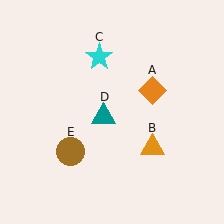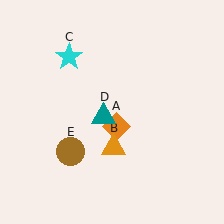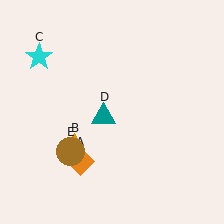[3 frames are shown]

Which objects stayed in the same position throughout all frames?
Teal triangle (object D) and brown circle (object E) remained stationary.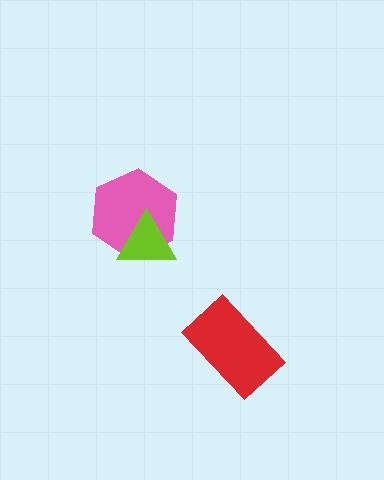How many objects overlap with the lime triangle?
1 object overlaps with the lime triangle.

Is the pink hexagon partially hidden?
Yes, it is partially covered by another shape.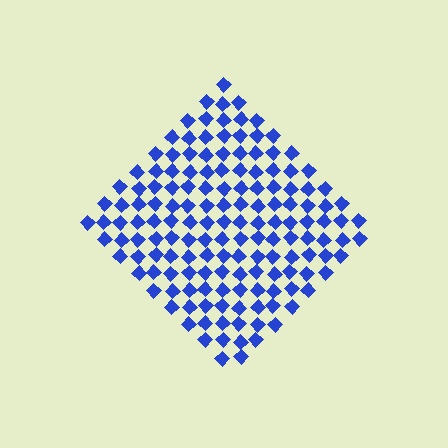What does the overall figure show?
The overall figure shows a diamond.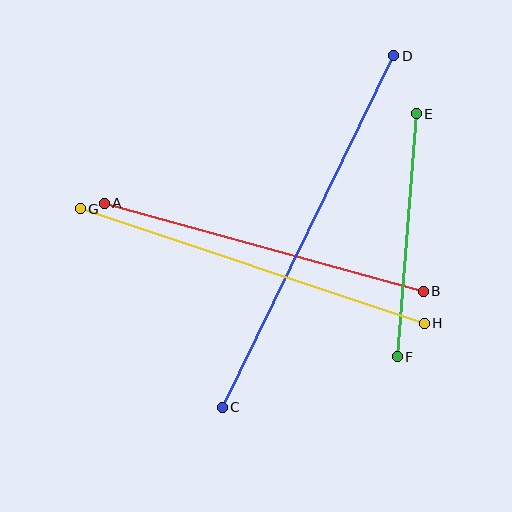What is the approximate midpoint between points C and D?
The midpoint is at approximately (308, 231) pixels.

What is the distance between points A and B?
The distance is approximately 331 pixels.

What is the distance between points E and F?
The distance is approximately 243 pixels.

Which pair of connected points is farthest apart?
Points C and D are farthest apart.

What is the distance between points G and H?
The distance is approximately 362 pixels.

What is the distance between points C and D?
The distance is approximately 391 pixels.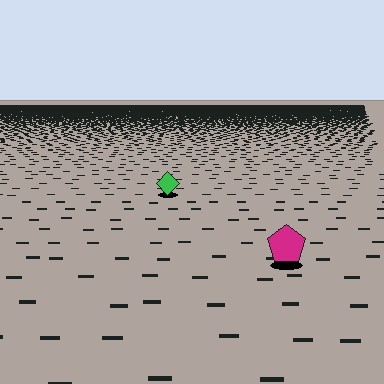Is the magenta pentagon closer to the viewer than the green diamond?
Yes. The magenta pentagon is closer — you can tell from the texture gradient: the ground texture is coarser near it.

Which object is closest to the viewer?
The magenta pentagon is closest. The texture marks near it are larger and more spread out.